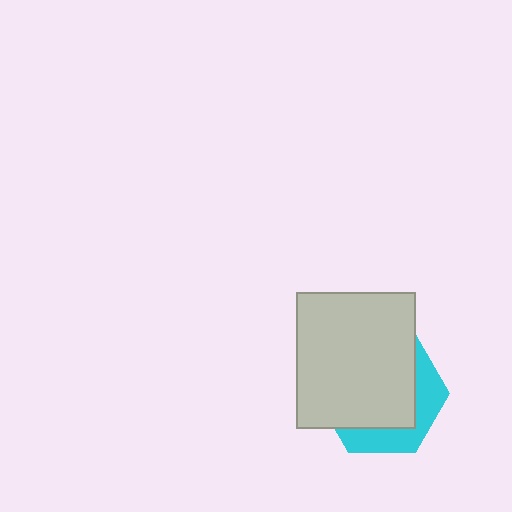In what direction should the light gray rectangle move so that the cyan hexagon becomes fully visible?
The light gray rectangle should move toward the upper-left. That is the shortest direction to clear the overlap and leave the cyan hexagon fully visible.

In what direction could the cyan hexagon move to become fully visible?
The cyan hexagon could move toward the lower-right. That would shift it out from behind the light gray rectangle entirely.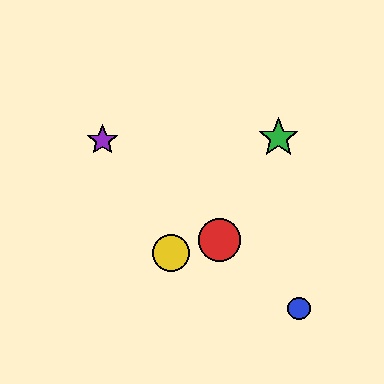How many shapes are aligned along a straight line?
3 shapes (the red circle, the blue circle, the purple star) are aligned along a straight line.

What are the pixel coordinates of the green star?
The green star is at (279, 138).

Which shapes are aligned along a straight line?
The red circle, the blue circle, the purple star are aligned along a straight line.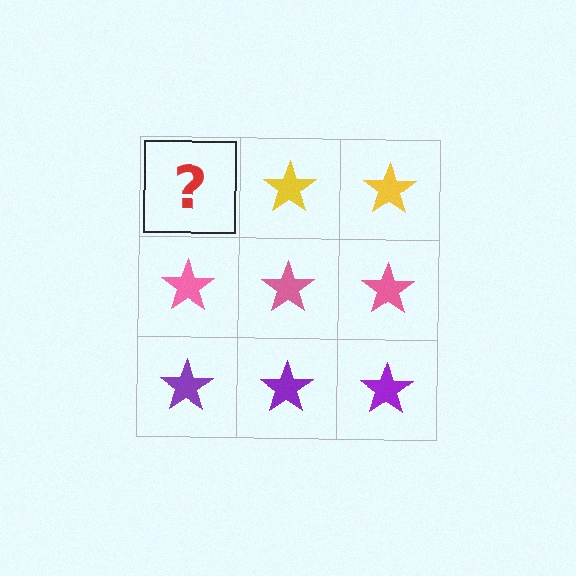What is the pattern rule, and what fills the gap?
The rule is that each row has a consistent color. The gap should be filled with a yellow star.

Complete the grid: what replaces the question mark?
The question mark should be replaced with a yellow star.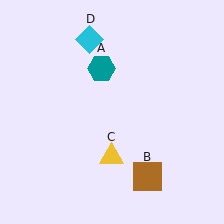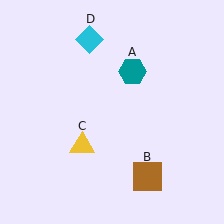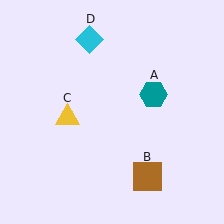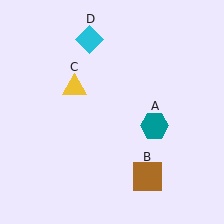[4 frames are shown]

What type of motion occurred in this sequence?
The teal hexagon (object A), yellow triangle (object C) rotated clockwise around the center of the scene.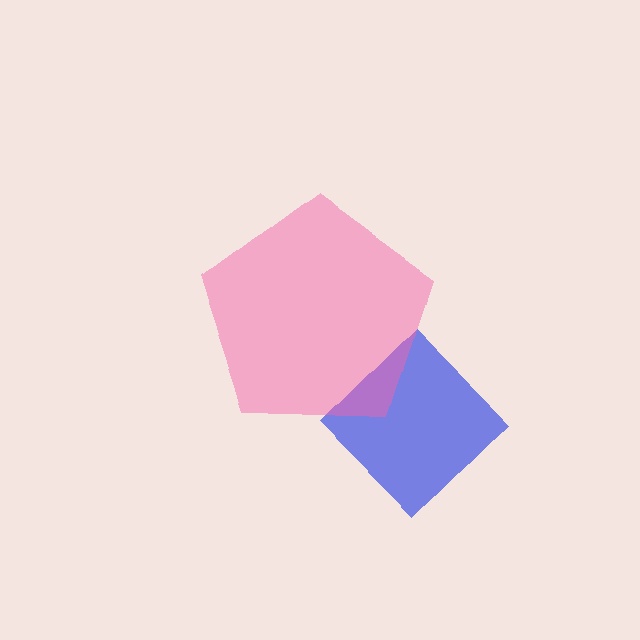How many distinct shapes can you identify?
There are 2 distinct shapes: a blue diamond, a pink pentagon.